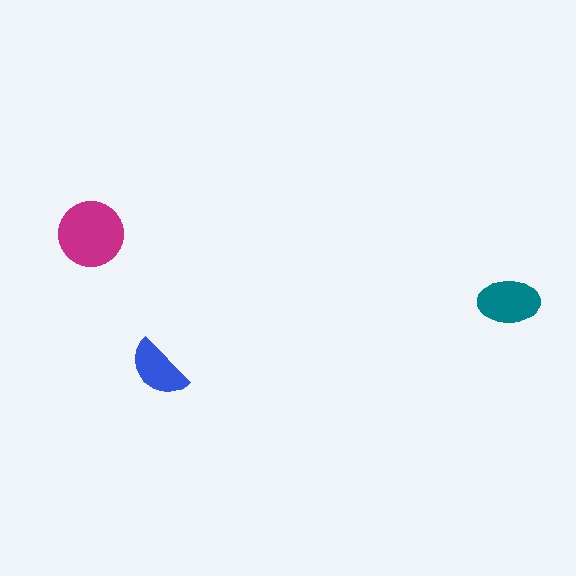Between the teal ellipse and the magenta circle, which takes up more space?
The magenta circle.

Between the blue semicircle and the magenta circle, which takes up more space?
The magenta circle.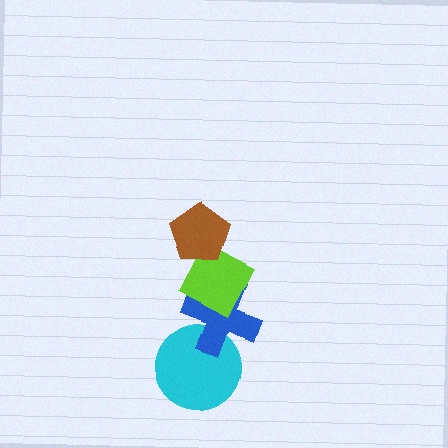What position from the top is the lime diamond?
The lime diamond is 2nd from the top.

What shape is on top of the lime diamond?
The brown pentagon is on top of the lime diamond.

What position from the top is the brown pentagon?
The brown pentagon is 1st from the top.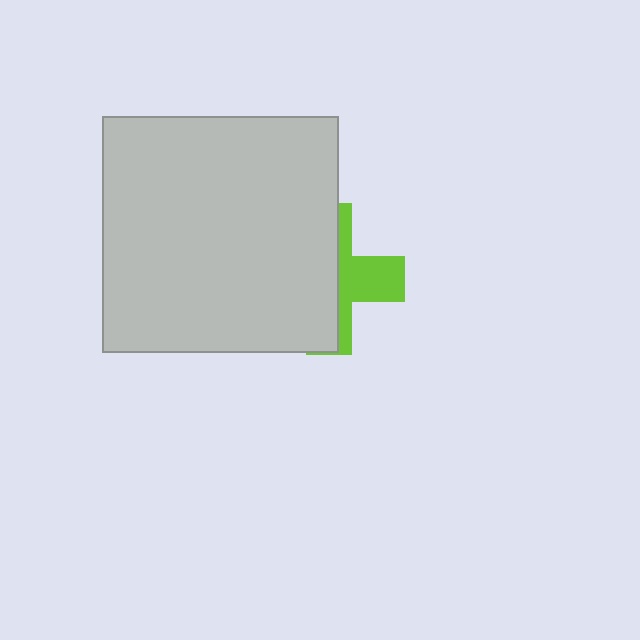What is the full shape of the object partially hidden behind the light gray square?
The partially hidden object is a lime cross.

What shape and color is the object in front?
The object in front is a light gray square.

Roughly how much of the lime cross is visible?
A small part of it is visible (roughly 37%).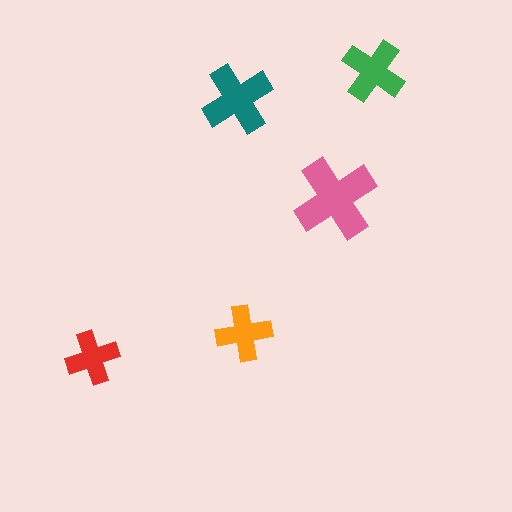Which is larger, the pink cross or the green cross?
The pink one.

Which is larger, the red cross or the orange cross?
The orange one.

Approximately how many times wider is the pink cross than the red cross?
About 1.5 times wider.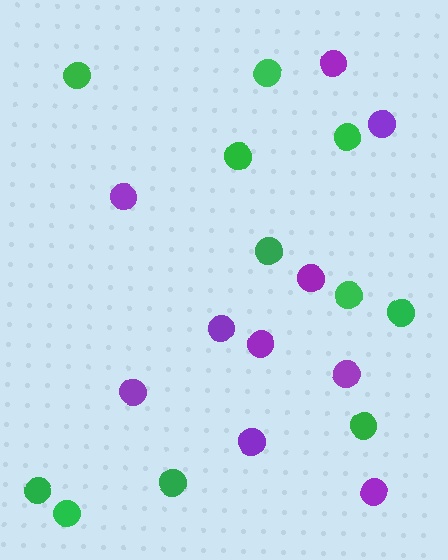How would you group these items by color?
There are 2 groups: one group of green circles (11) and one group of purple circles (10).